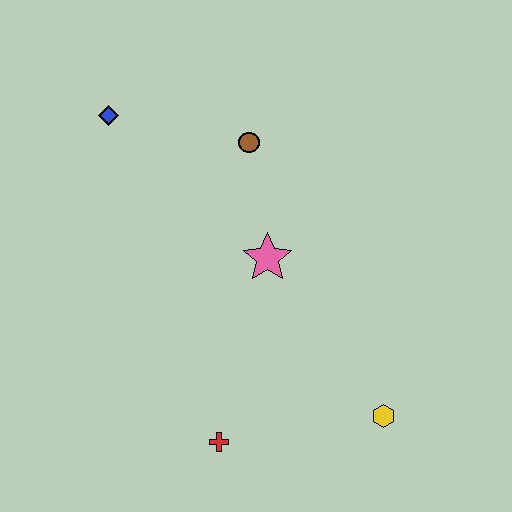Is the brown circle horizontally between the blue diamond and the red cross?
No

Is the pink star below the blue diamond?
Yes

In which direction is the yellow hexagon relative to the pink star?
The yellow hexagon is below the pink star.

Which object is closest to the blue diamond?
The brown circle is closest to the blue diamond.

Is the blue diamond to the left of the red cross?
Yes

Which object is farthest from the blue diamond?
The yellow hexagon is farthest from the blue diamond.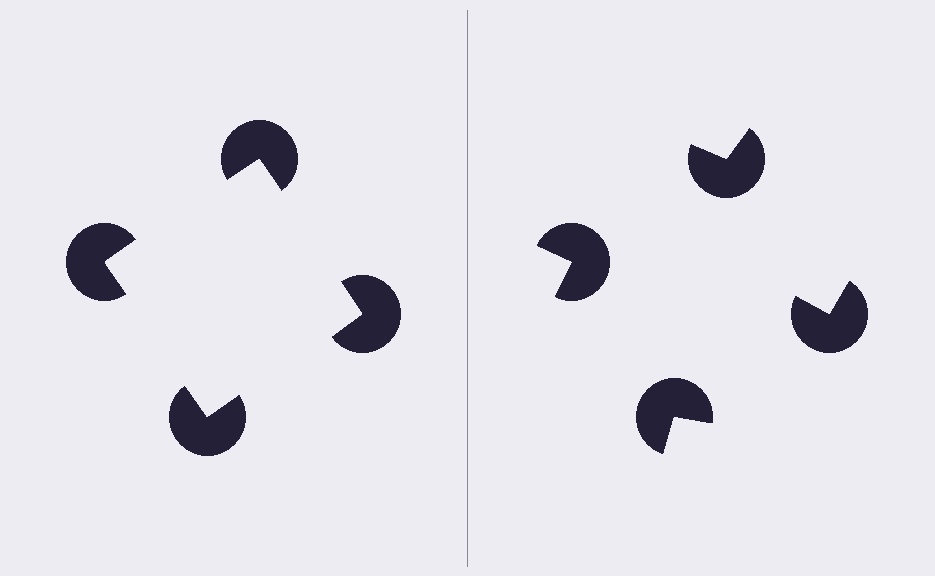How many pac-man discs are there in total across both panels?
8 — 4 on each side.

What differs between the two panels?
The pac-man discs are positioned identically on both sides; only the wedge orientations differ. On the left they align to a square; on the right they are misaligned.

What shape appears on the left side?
An illusory square.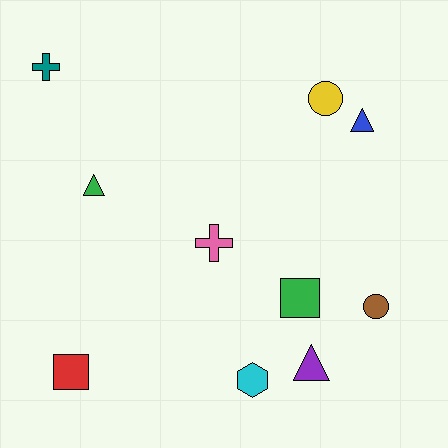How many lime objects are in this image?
There are no lime objects.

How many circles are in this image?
There are 2 circles.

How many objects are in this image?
There are 10 objects.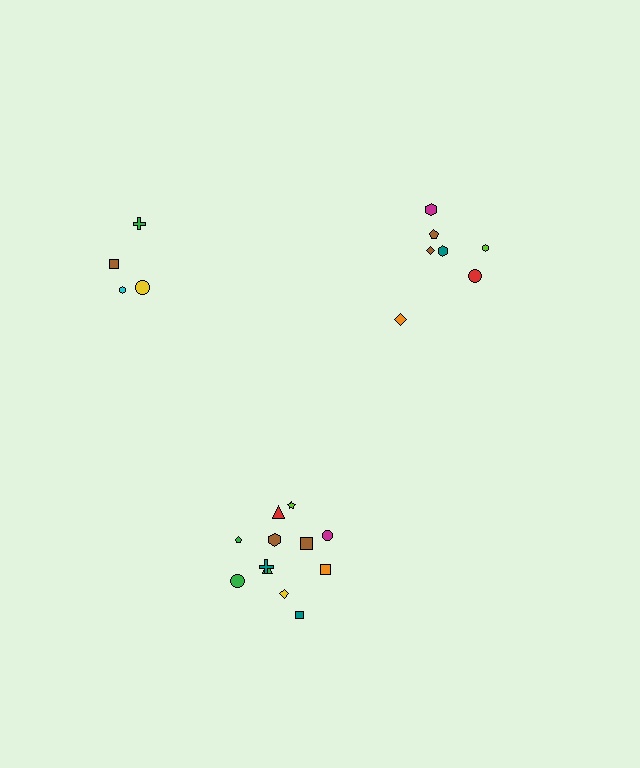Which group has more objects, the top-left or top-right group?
The top-right group.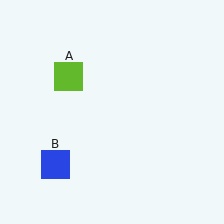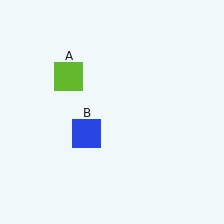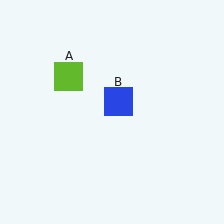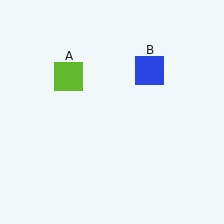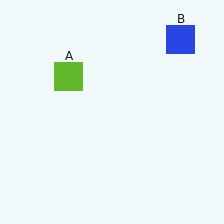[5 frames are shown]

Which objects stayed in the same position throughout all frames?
Lime square (object A) remained stationary.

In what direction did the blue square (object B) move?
The blue square (object B) moved up and to the right.